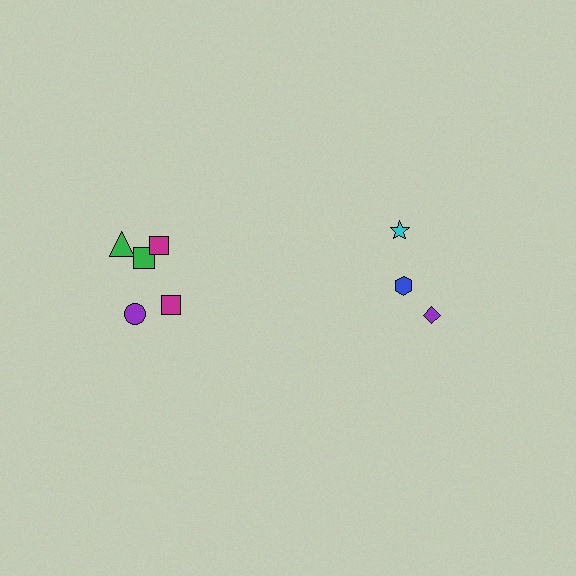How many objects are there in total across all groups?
There are 8 objects.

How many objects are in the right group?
There are 3 objects.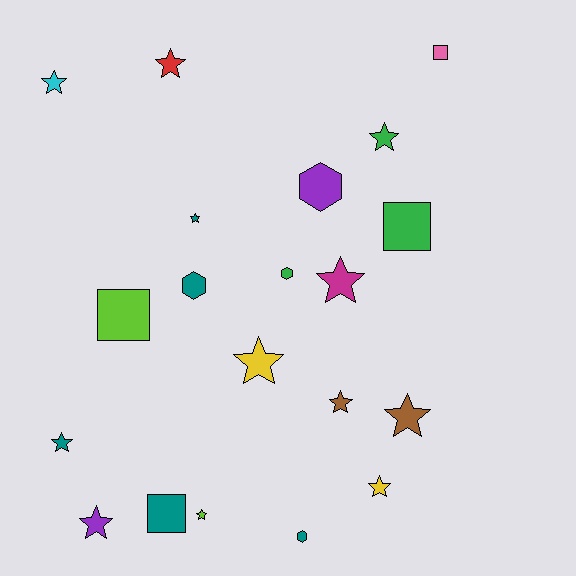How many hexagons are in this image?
There are 4 hexagons.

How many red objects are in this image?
There is 1 red object.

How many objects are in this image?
There are 20 objects.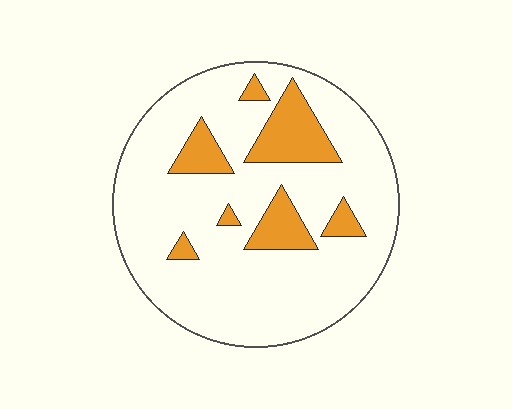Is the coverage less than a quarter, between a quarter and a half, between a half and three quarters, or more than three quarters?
Less than a quarter.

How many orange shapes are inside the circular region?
7.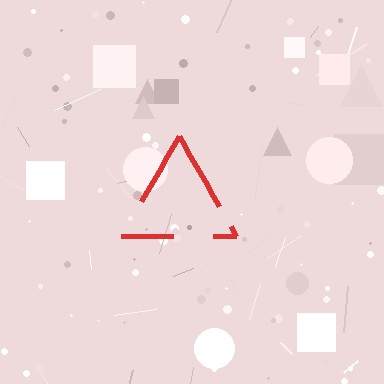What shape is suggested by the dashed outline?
The dashed outline suggests a triangle.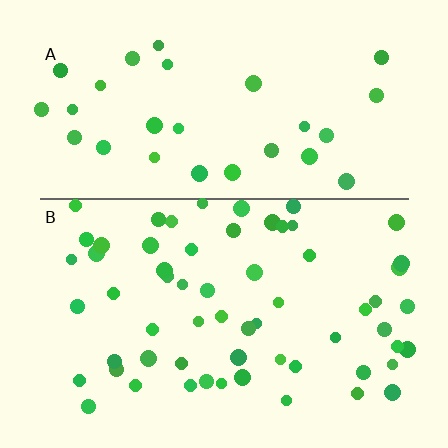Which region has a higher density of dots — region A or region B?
B (the bottom).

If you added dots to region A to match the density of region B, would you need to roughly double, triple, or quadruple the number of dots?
Approximately double.